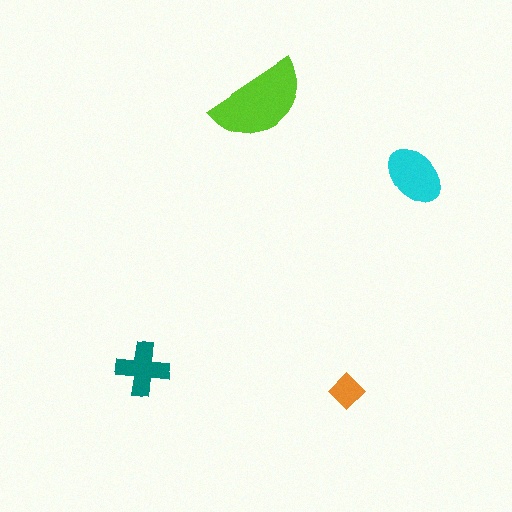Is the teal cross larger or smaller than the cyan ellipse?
Smaller.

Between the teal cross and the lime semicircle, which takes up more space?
The lime semicircle.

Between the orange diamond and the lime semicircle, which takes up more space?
The lime semicircle.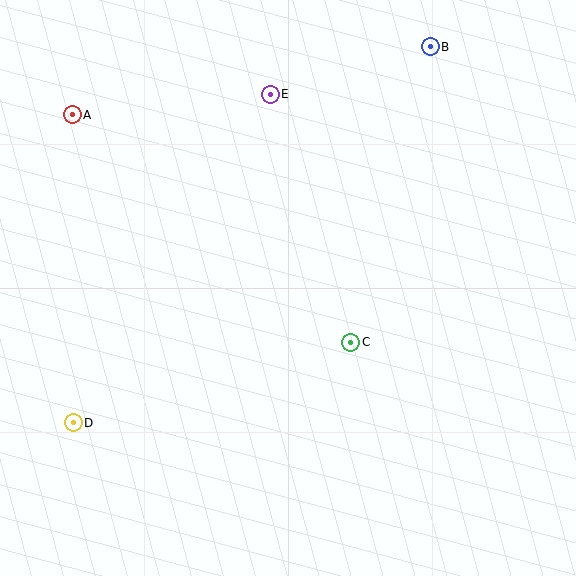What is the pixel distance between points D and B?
The distance between D and B is 519 pixels.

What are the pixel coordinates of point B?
Point B is at (430, 47).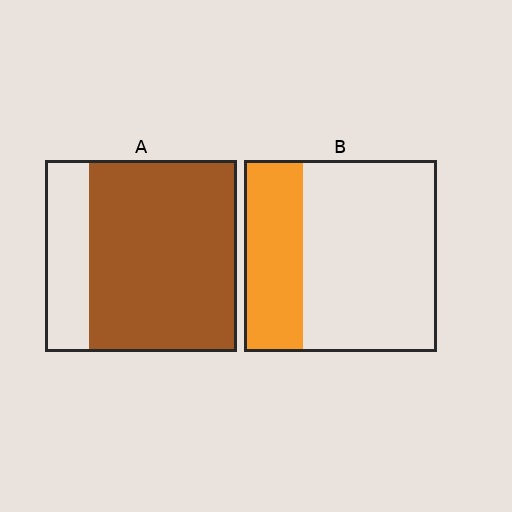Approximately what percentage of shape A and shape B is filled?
A is approximately 75% and B is approximately 30%.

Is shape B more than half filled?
No.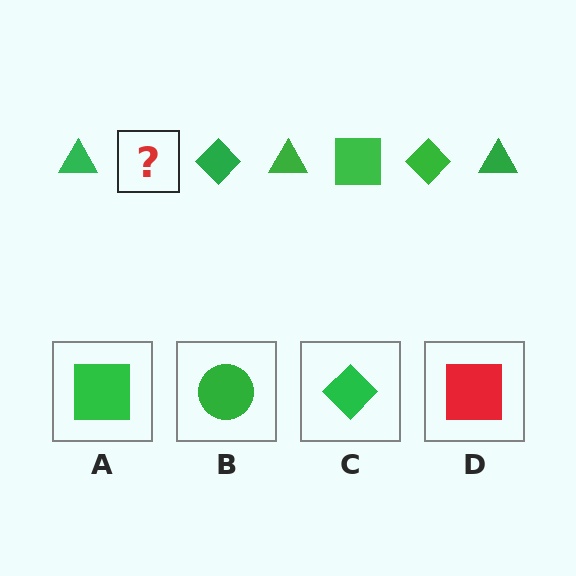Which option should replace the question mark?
Option A.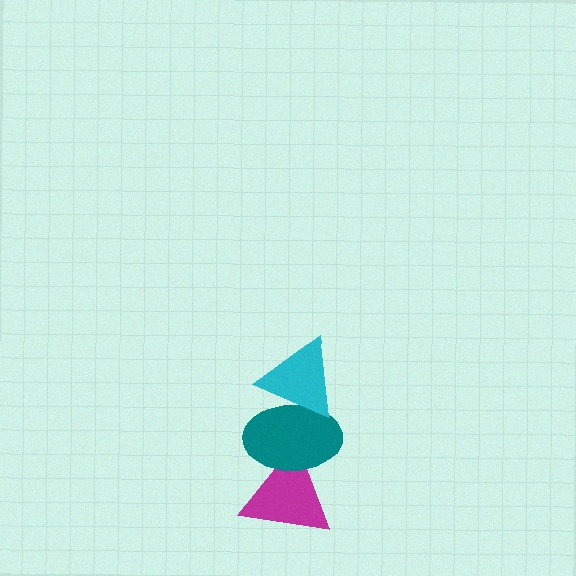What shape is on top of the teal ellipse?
The cyan triangle is on top of the teal ellipse.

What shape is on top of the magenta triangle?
The teal ellipse is on top of the magenta triangle.